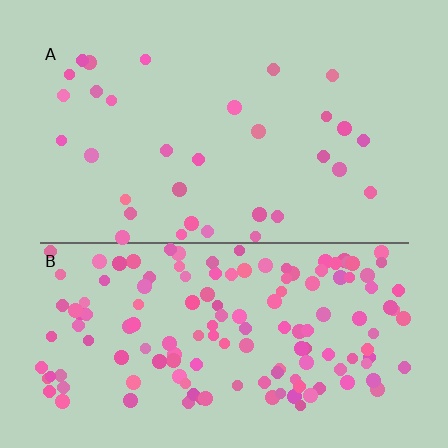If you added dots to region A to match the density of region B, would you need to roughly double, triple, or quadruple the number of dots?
Approximately quadruple.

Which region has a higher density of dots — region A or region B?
B (the bottom).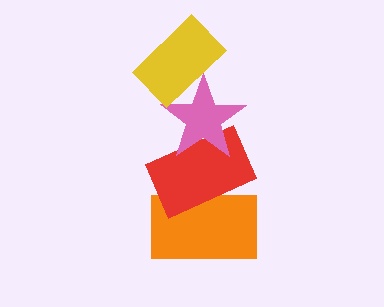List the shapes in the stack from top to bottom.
From top to bottom: the yellow rectangle, the pink star, the red rectangle, the orange rectangle.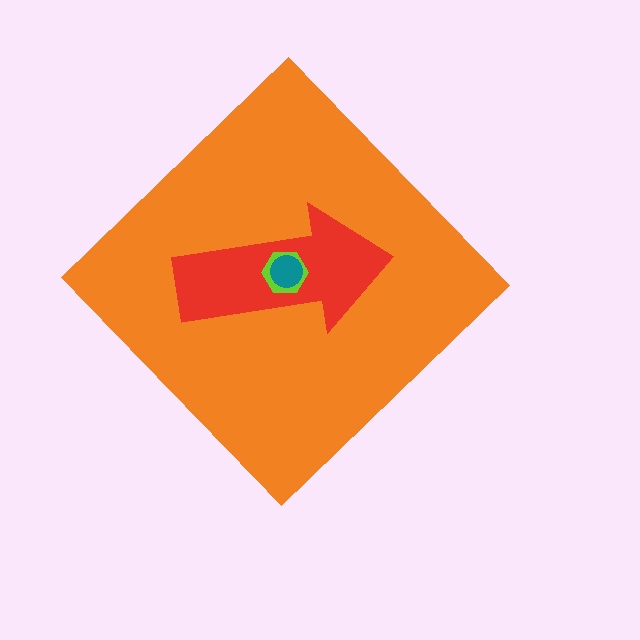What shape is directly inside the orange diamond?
The red arrow.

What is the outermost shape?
The orange diamond.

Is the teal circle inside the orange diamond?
Yes.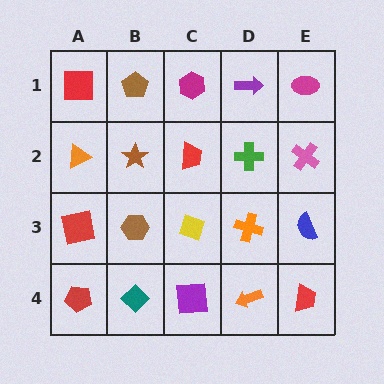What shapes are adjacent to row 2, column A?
A red square (row 1, column A), a red square (row 3, column A), a brown star (row 2, column B).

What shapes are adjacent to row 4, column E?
A blue semicircle (row 3, column E), an orange arrow (row 4, column D).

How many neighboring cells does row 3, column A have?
3.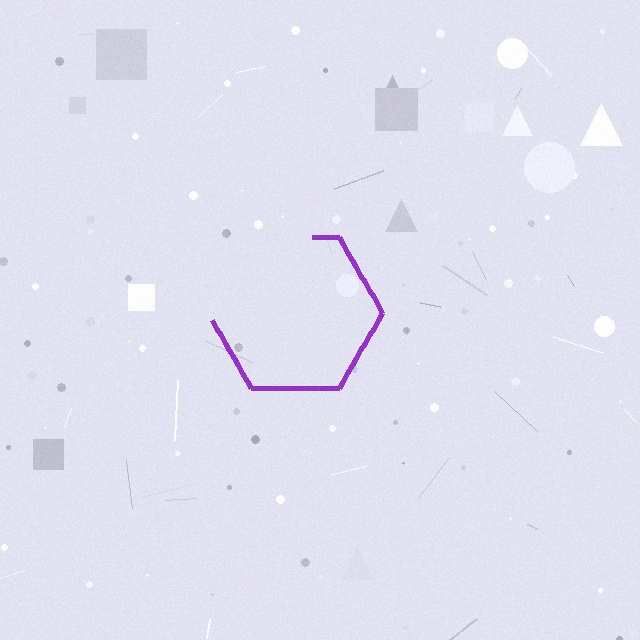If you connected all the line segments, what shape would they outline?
They would outline a hexagon.